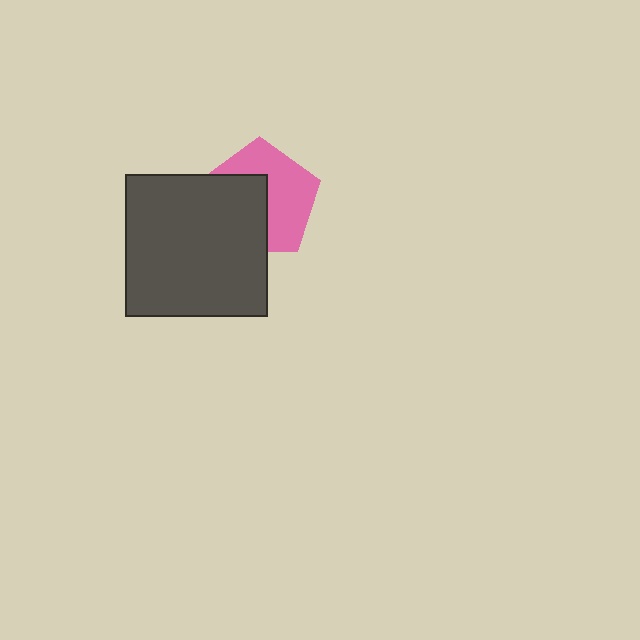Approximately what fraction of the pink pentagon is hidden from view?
Roughly 46% of the pink pentagon is hidden behind the dark gray square.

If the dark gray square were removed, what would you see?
You would see the complete pink pentagon.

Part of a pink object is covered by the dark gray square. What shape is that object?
It is a pentagon.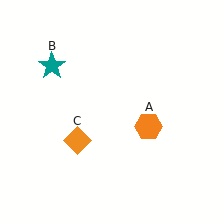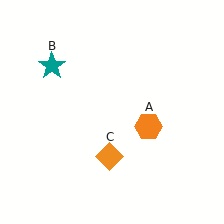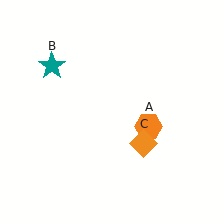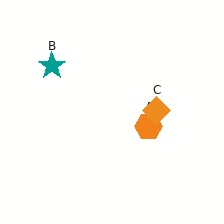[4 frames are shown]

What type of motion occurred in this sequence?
The orange diamond (object C) rotated counterclockwise around the center of the scene.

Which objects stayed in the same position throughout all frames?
Orange hexagon (object A) and teal star (object B) remained stationary.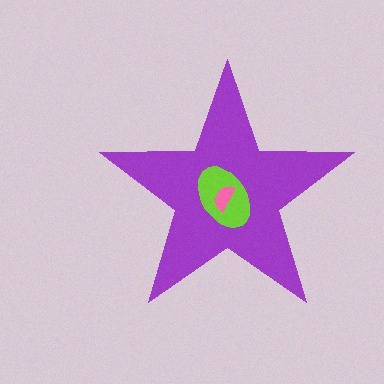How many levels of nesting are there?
3.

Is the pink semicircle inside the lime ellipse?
Yes.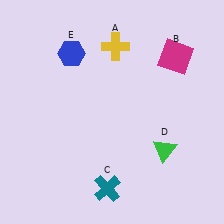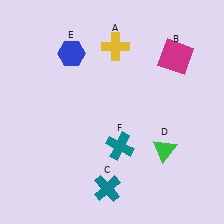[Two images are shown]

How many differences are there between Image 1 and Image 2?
There is 1 difference between the two images.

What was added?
A teal cross (F) was added in Image 2.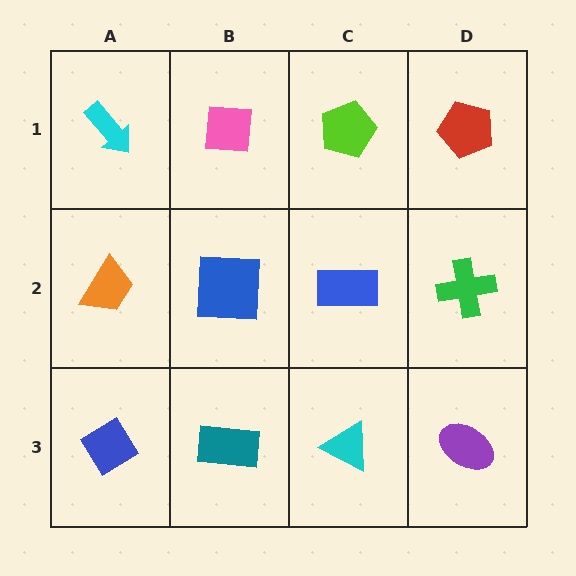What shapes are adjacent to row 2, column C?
A lime pentagon (row 1, column C), a cyan triangle (row 3, column C), a blue square (row 2, column B), a green cross (row 2, column D).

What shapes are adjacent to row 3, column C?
A blue rectangle (row 2, column C), a teal rectangle (row 3, column B), a purple ellipse (row 3, column D).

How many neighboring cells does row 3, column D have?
2.